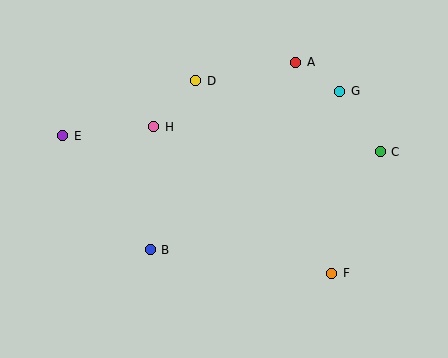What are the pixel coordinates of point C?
Point C is at (380, 152).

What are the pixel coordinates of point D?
Point D is at (196, 81).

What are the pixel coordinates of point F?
Point F is at (332, 273).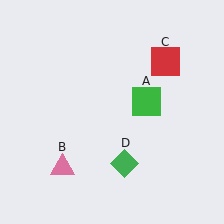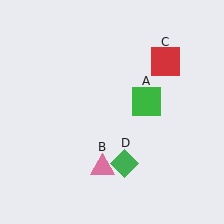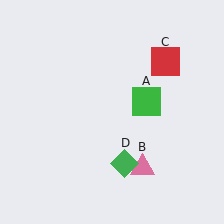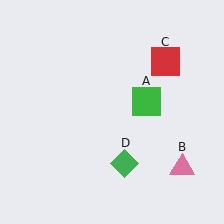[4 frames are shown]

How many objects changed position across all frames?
1 object changed position: pink triangle (object B).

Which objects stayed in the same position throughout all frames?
Green square (object A) and red square (object C) and green diamond (object D) remained stationary.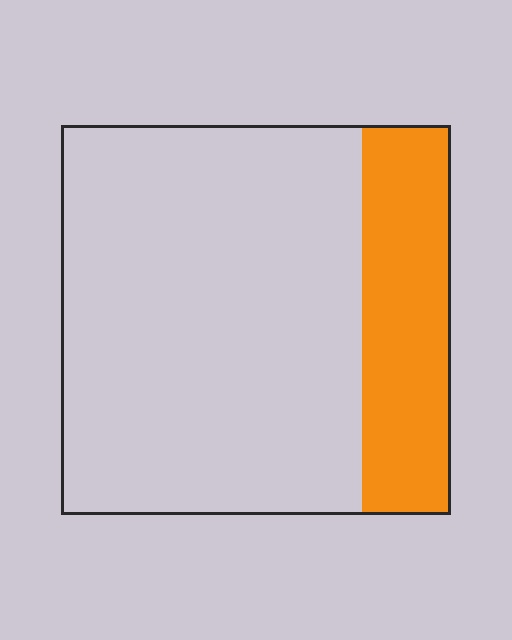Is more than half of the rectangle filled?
No.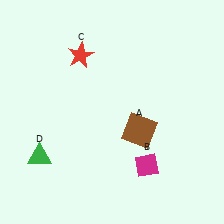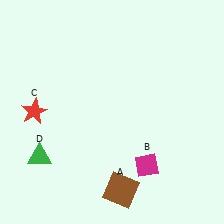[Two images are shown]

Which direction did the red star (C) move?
The red star (C) moved down.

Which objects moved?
The objects that moved are: the brown square (A), the red star (C).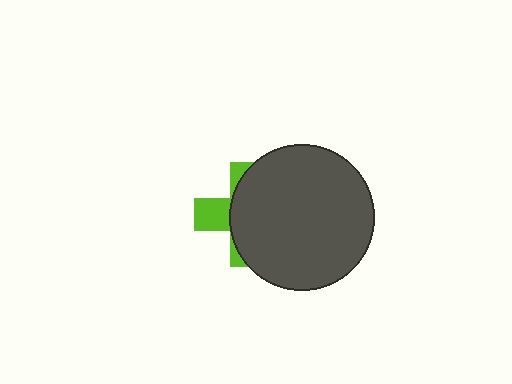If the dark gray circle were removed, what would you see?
You would see the complete lime cross.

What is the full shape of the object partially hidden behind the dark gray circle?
The partially hidden object is a lime cross.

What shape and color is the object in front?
The object in front is a dark gray circle.